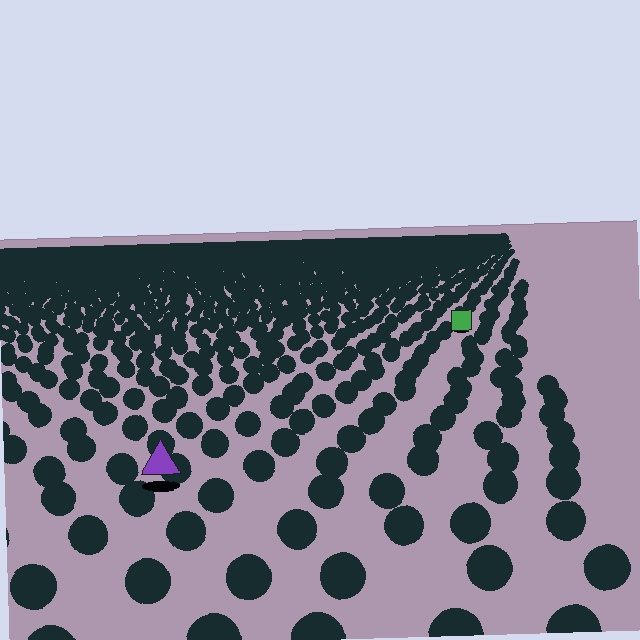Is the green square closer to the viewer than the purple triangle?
No. The purple triangle is closer — you can tell from the texture gradient: the ground texture is coarser near it.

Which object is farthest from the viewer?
The green square is farthest from the viewer. It appears smaller and the ground texture around it is denser.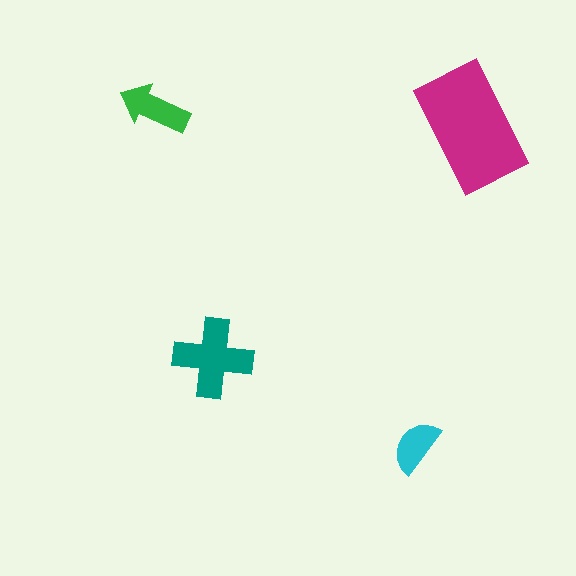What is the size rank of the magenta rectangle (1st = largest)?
1st.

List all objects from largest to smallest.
The magenta rectangle, the teal cross, the green arrow, the cyan semicircle.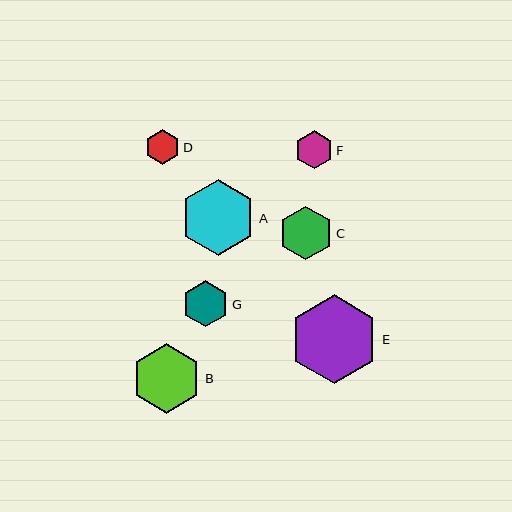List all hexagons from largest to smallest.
From largest to smallest: E, A, B, C, G, F, D.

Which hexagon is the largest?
Hexagon E is the largest with a size of approximately 89 pixels.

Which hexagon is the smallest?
Hexagon D is the smallest with a size of approximately 35 pixels.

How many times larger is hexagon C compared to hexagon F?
Hexagon C is approximately 1.4 times the size of hexagon F.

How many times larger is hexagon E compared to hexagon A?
Hexagon E is approximately 1.2 times the size of hexagon A.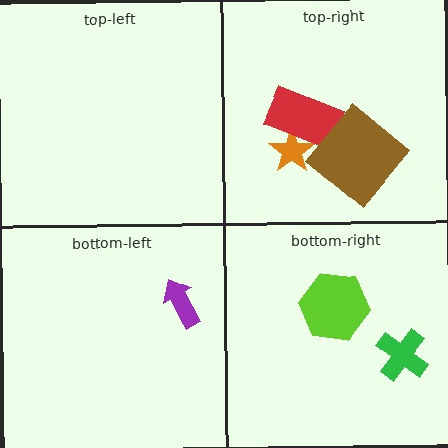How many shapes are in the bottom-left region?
1.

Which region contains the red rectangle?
The top-right region.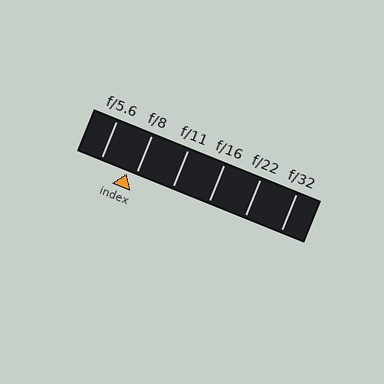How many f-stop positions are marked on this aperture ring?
There are 6 f-stop positions marked.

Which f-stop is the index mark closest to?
The index mark is closest to f/8.